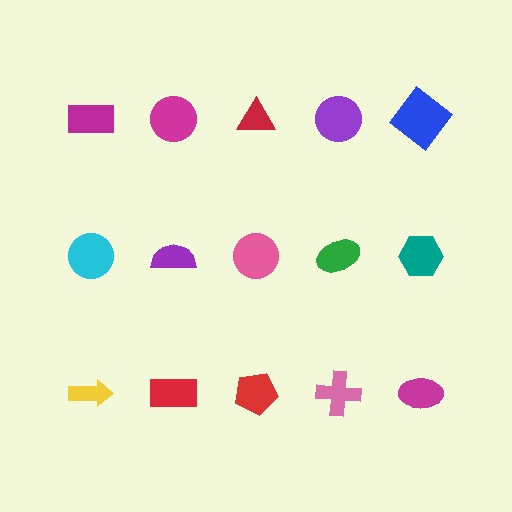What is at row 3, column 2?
A red rectangle.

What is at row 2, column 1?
A cyan circle.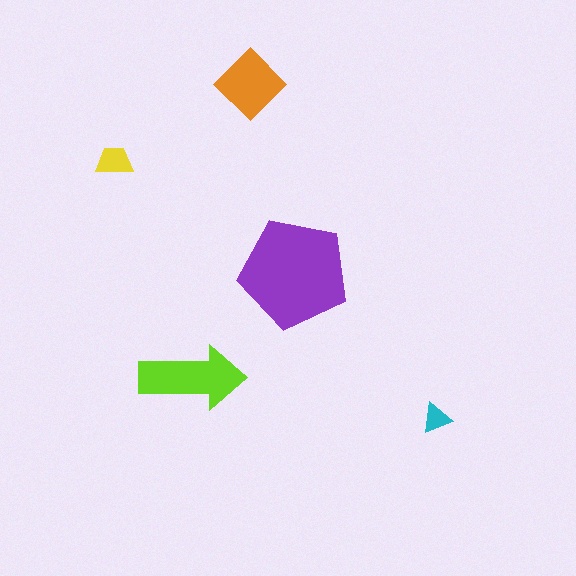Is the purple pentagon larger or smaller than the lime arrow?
Larger.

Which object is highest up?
The orange diamond is topmost.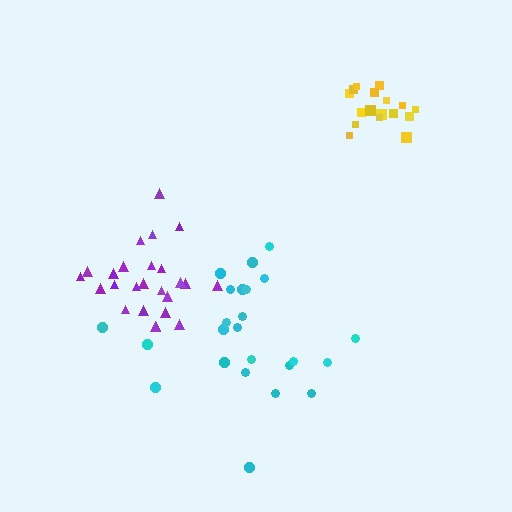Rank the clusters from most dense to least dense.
yellow, purple, cyan.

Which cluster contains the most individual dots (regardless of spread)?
Purple (25).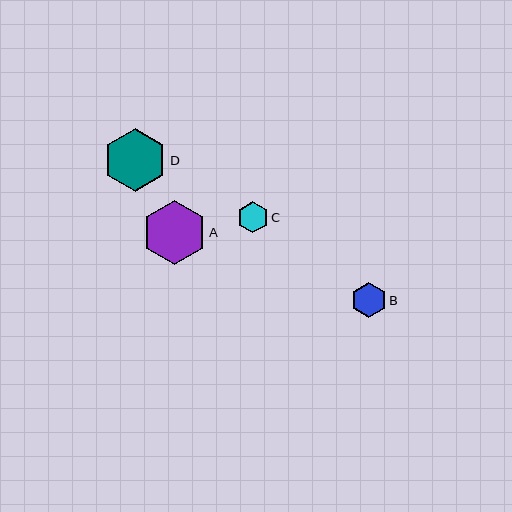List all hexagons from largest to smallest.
From largest to smallest: A, D, B, C.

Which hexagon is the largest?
Hexagon A is the largest with a size of approximately 64 pixels.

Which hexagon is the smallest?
Hexagon C is the smallest with a size of approximately 31 pixels.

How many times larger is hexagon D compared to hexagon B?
Hexagon D is approximately 1.8 times the size of hexagon B.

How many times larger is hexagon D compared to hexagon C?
Hexagon D is approximately 2.0 times the size of hexagon C.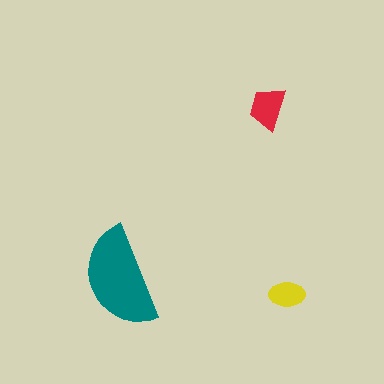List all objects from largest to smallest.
The teal semicircle, the red trapezoid, the yellow ellipse.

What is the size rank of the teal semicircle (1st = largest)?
1st.